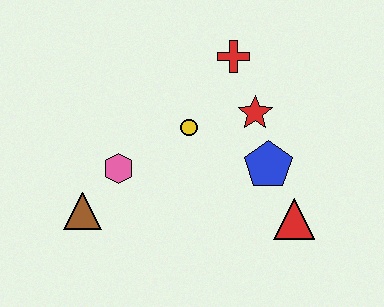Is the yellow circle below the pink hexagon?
No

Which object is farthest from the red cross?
The brown triangle is farthest from the red cross.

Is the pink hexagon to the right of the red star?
No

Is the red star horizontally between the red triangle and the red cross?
Yes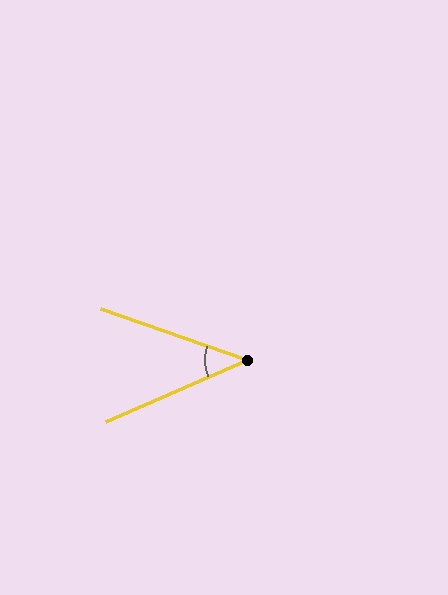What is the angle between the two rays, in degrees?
Approximately 43 degrees.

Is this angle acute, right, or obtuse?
It is acute.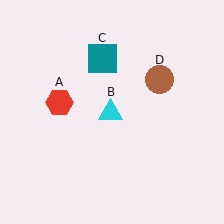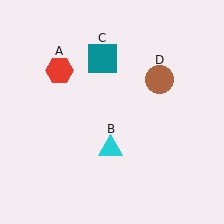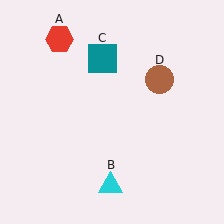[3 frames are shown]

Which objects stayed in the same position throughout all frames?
Teal square (object C) and brown circle (object D) remained stationary.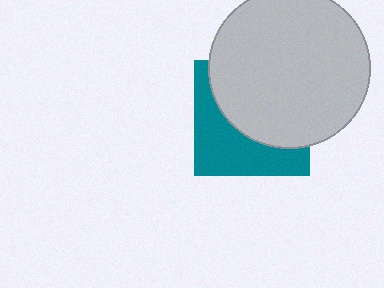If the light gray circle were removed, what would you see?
You would see the complete teal square.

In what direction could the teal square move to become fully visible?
The teal square could move toward the lower-left. That would shift it out from behind the light gray circle entirely.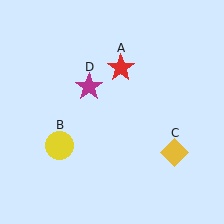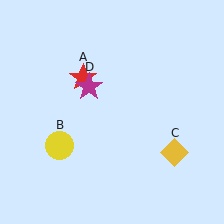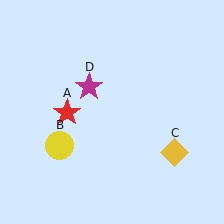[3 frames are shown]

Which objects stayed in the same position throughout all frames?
Yellow circle (object B) and yellow diamond (object C) and magenta star (object D) remained stationary.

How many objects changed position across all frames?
1 object changed position: red star (object A).